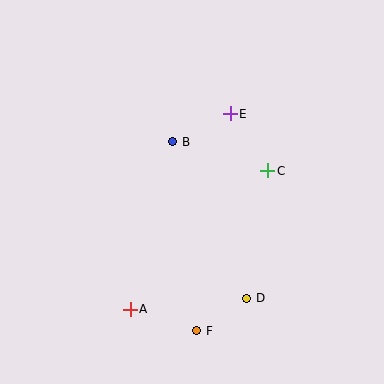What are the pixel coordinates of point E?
Point E is at (230, 114).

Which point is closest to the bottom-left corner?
Point A is closest to the bottom-left corner.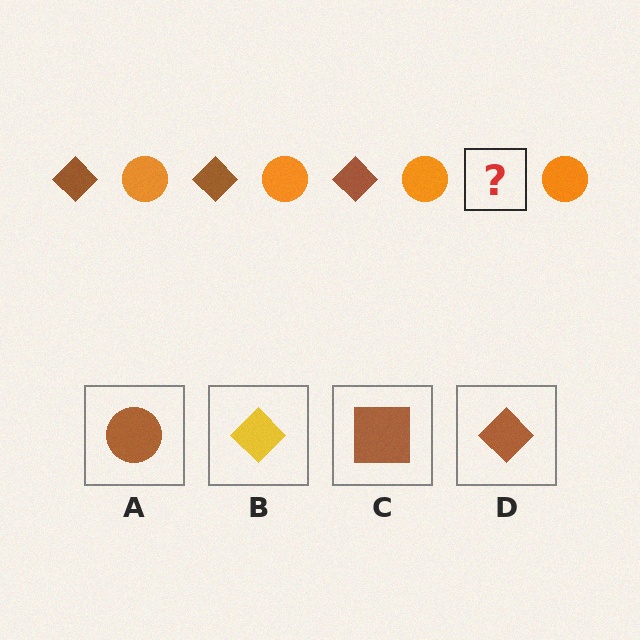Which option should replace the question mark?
Option D.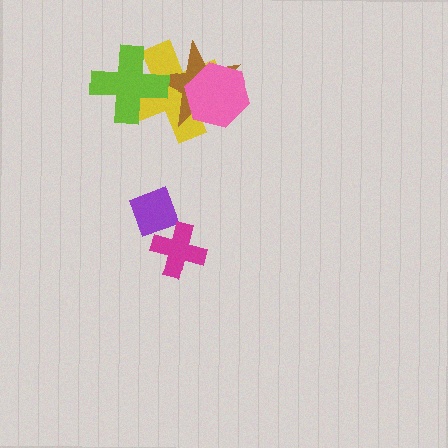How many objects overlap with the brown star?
3 objects overlap with the brown star.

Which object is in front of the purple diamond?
The magenta cross is in front of the purple diamond.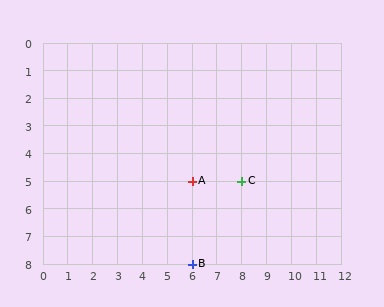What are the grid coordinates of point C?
Point C is at grid coordinates (8, 5).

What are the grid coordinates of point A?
Point A is at grid coordinates (6, 5).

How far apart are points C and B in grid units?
Points C and B are 2 columns and 3 rows apart (about 3.6 grid units diagonally).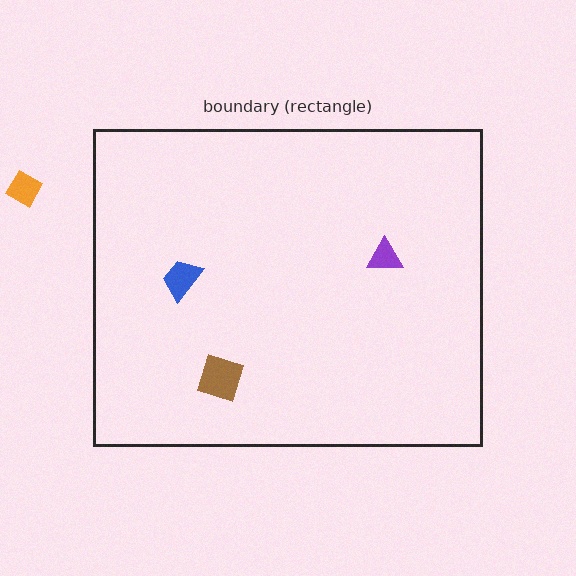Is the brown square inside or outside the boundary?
Inside.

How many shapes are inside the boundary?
3 inside, 1 outside.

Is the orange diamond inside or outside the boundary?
Outside.